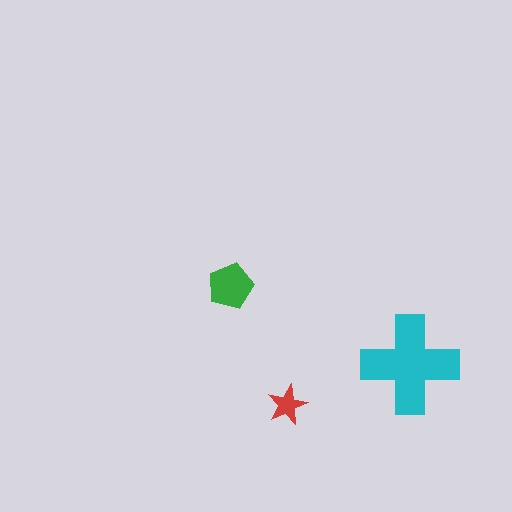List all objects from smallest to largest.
The red star, the green pentagon, the cyan cross.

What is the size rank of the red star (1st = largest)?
3rd.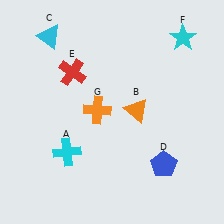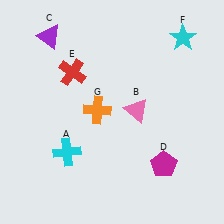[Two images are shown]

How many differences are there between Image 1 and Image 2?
There are 3 differences between the two images.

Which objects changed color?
B changed from orange to pink. C changed from cyan to purple. D changed from blue to magenta.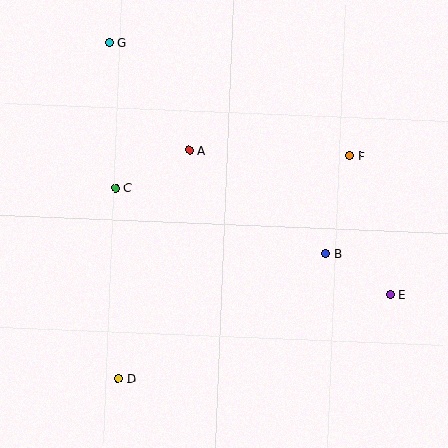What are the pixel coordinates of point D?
Point D is at (118, 378).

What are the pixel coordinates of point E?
Point E is at (390, 295).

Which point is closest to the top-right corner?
Point F is closest to the top-right corner.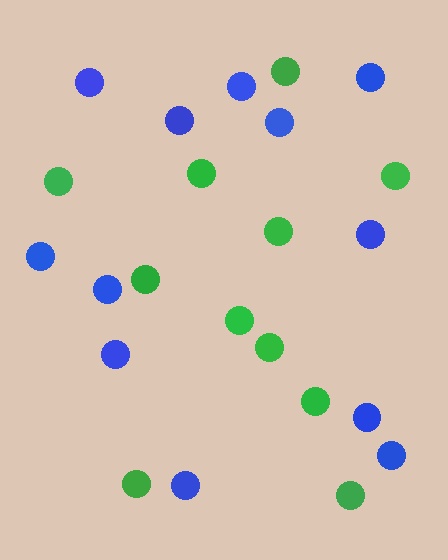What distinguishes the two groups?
There are 2 groups: one group of blue circles (12) and one group of green circles (11).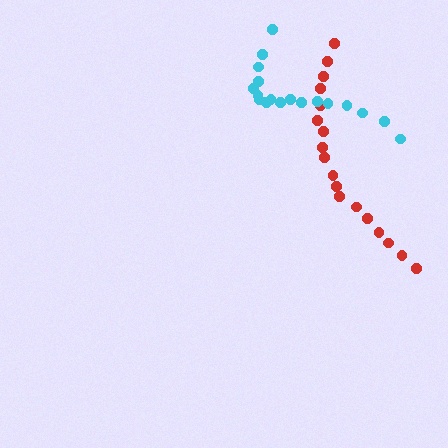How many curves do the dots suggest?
There are 2 distinct paths.